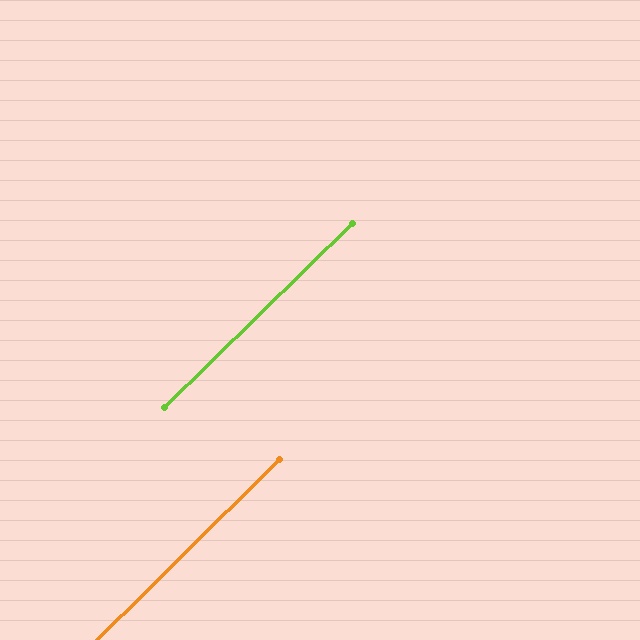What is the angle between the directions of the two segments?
Approximately 0 degrees.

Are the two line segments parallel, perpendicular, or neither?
Parallel — their directions differ by only 0.2°.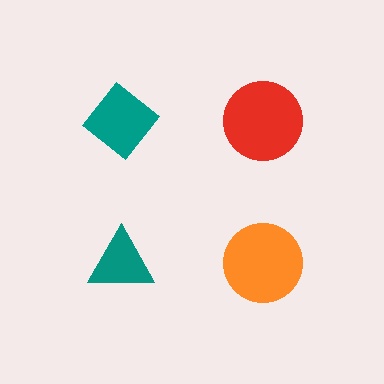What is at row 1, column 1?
A teal diamond.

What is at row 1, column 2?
A red circle.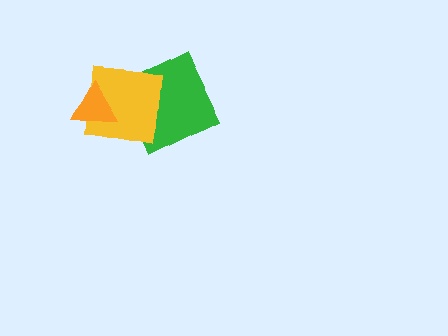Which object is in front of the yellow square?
The orange triangle is in front of the yellow square.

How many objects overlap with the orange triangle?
1 object overlaps with the orange triangle.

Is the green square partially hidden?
Yes, it is partially covered by another shape.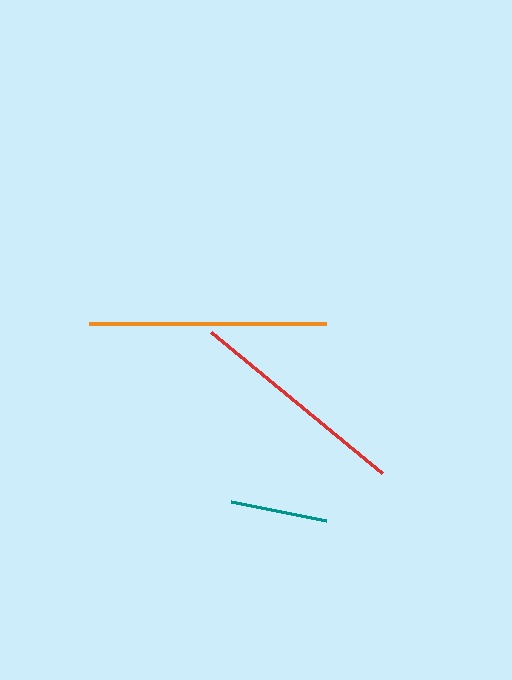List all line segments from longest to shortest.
From longest to shortest: orange, red, teal.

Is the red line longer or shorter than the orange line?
The orange line is longer than the red line.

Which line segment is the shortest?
The teal line is the shortest at approximately 97 pixels.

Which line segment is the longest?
The orange line is the longest at approximately 237 pixels.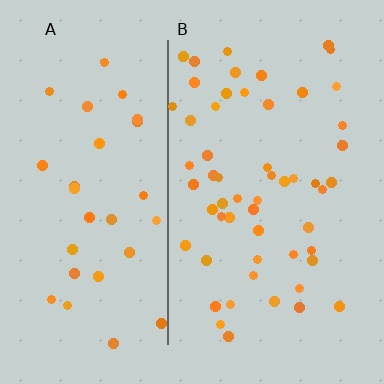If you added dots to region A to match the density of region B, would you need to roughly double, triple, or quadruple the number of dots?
Approximately double.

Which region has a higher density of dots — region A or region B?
B (the right).